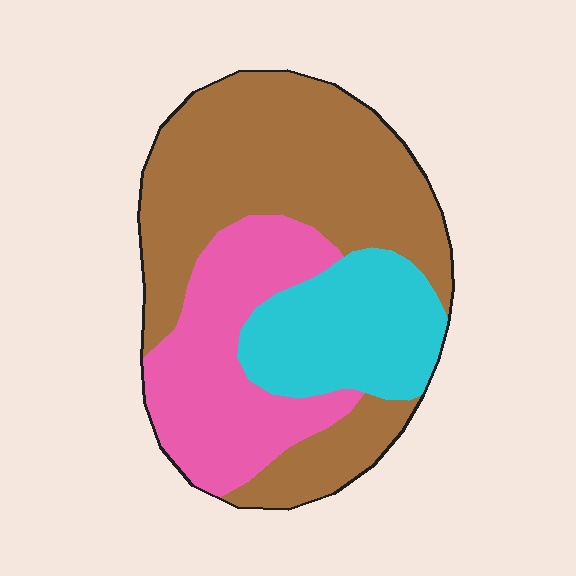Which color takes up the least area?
Cyan, at roughly 20%.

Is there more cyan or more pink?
Pink.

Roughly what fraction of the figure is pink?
Pink covers roughly 30% of the figure.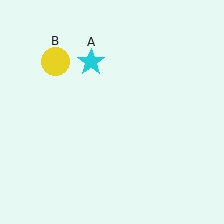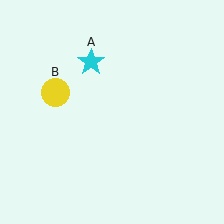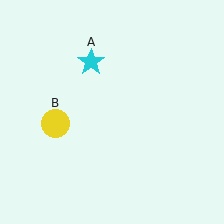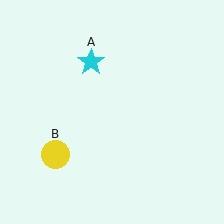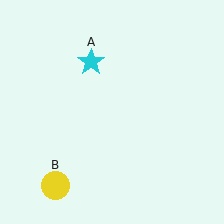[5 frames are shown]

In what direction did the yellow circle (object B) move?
The yellow circle (object B) moved down.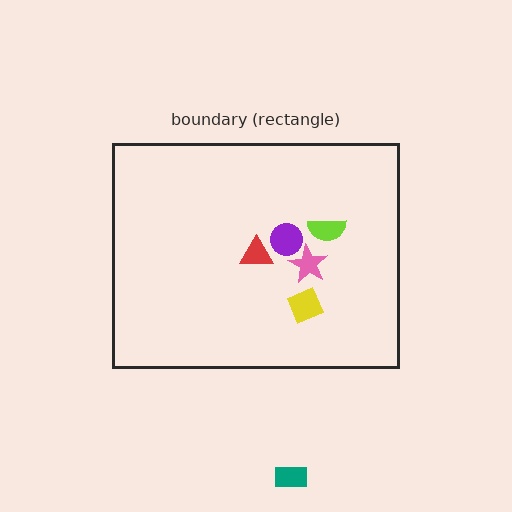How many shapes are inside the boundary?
5 inside, 1 outside.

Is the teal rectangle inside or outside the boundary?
Outside.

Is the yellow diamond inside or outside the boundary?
Inside.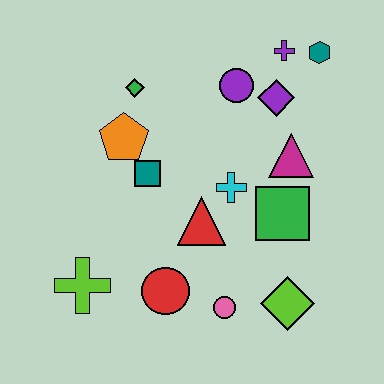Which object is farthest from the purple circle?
The lime cross is farthest from the purple circle.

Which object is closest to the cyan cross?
The red triangle is closest to the cyan cross.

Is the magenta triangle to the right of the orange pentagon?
Yes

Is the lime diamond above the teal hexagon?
No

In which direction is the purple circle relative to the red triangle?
The purple circle is above the red triangle.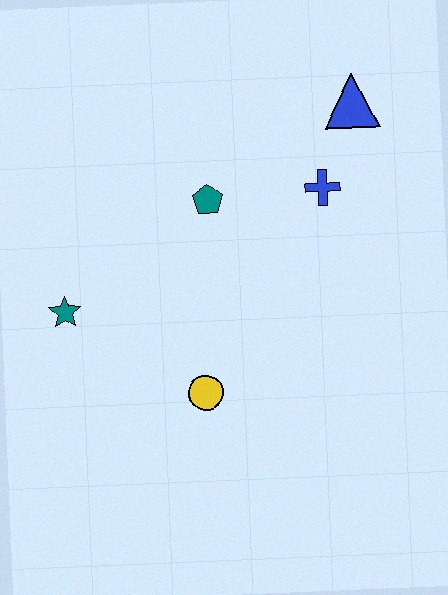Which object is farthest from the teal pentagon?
The yellow circle is farthest from the teal pentagon.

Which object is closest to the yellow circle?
The teal star is closest to the yellow circle.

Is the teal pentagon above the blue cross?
No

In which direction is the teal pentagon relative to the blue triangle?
The teal pentagon is to the left of the blue triangle.